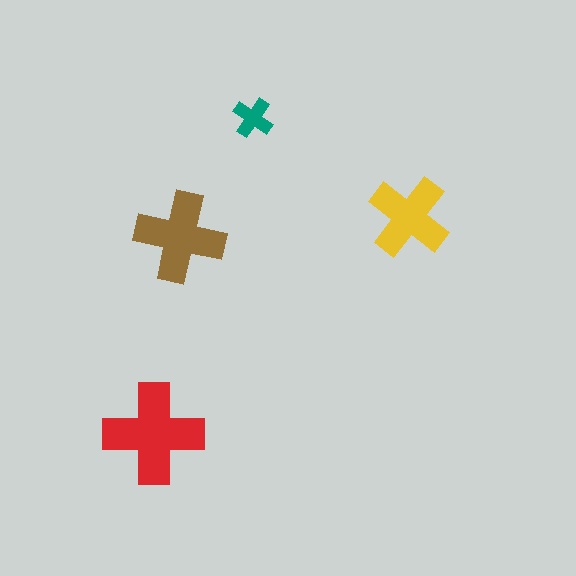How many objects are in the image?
There are 4 objects in the image.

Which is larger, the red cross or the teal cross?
The red one.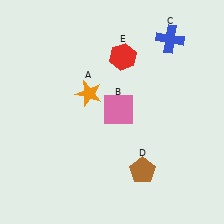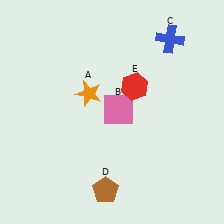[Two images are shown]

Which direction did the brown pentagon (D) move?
The brown pentagon (D) moved left.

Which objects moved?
The objects that moved are: the brown pentagon (D), the red hexagon (E).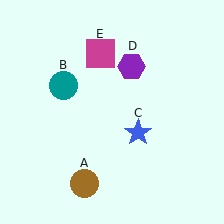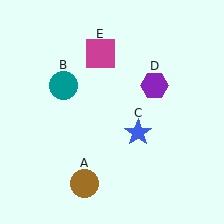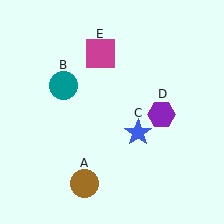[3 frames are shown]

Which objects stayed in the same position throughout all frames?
Brown circle (object A) and teal circle (object B) and blue star (object C) and magenta square (object E) remained stationary.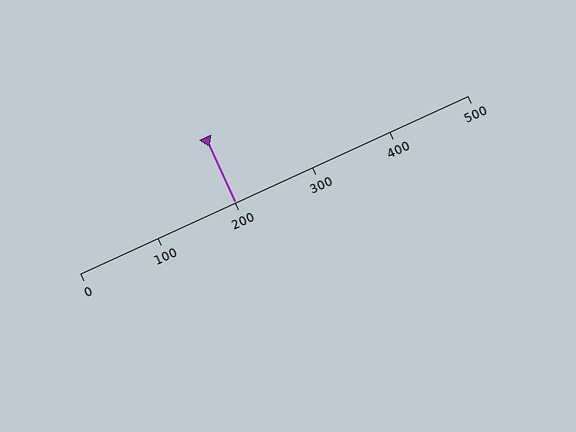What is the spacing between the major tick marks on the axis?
The major ticks are spaced 100 apart.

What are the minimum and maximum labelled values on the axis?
The axis runs from 0 to 500.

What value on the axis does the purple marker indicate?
The marker indicates approximately 200.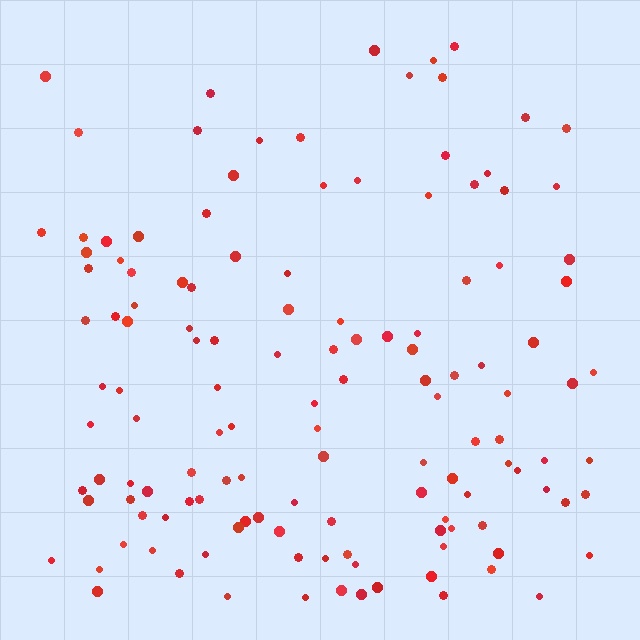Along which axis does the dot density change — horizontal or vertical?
Vertical.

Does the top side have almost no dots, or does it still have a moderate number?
Still a moderate number, just noticeably fewer than the bottom.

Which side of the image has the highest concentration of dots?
The bottom.